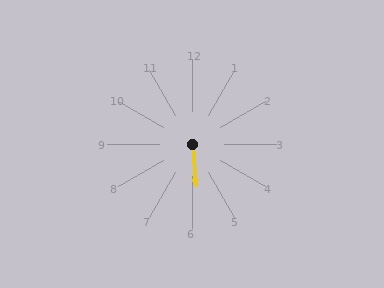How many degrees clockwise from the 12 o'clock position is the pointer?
Approximately 175 degrees.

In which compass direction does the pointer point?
South.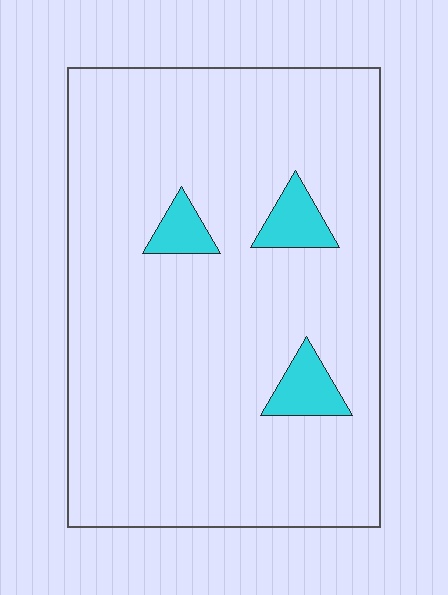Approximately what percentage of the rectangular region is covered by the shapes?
Approximately 5%.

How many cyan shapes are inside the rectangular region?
3.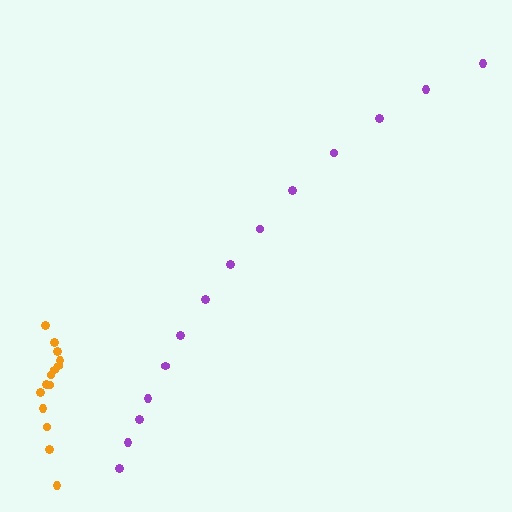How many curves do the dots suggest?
There are 2 distinct paths.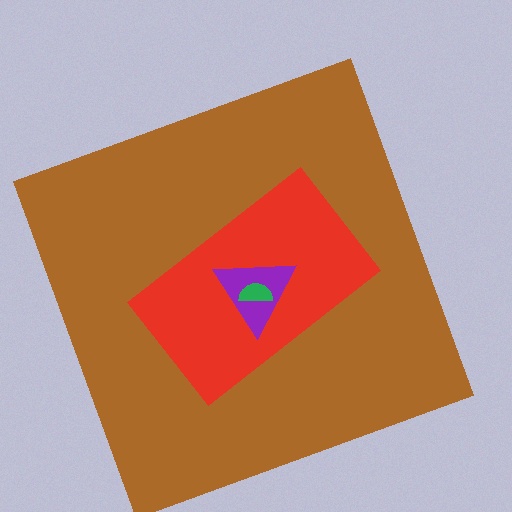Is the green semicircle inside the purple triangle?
Yes.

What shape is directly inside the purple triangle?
The green semicircle.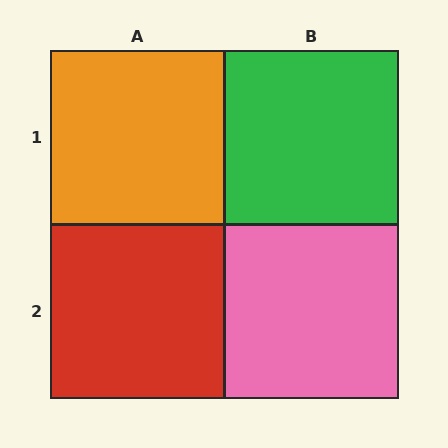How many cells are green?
1 cell is green.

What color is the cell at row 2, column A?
Red.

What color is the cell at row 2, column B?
Pink.